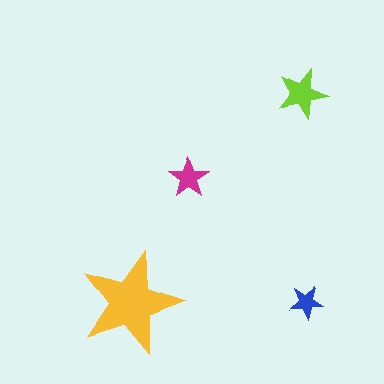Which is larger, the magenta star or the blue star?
The magenta one.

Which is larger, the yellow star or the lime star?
The yellow one.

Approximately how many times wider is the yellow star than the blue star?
About 3 times wider.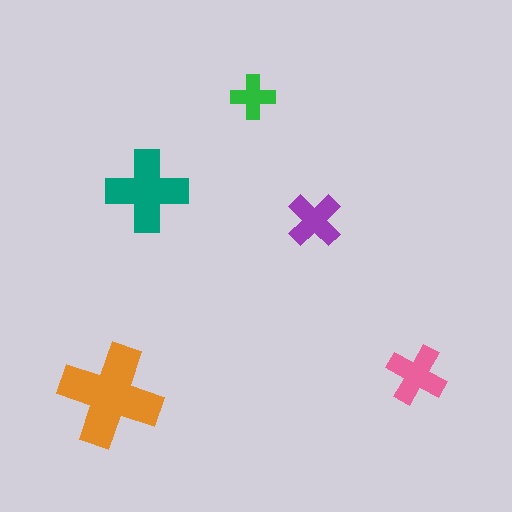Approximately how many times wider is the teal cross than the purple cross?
About 1.5 times wider.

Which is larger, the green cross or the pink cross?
The pink one.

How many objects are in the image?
There are 5 objects in the image.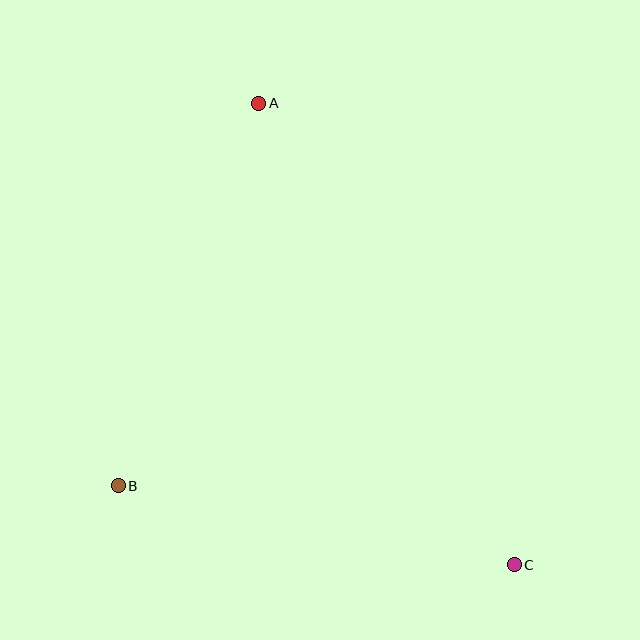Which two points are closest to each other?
Points B and C are closest to each other.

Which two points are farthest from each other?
Points A and C are farthest from each other.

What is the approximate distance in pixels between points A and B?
The distance between A and B is approximately 408 pixels.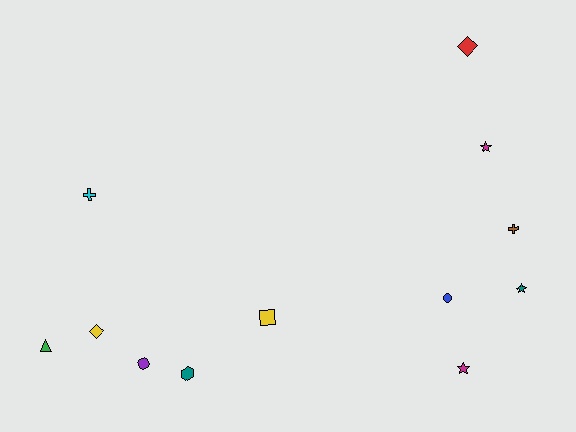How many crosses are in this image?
There are 2 crosses.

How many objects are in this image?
There are 12 objects.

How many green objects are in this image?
There is 1 green object.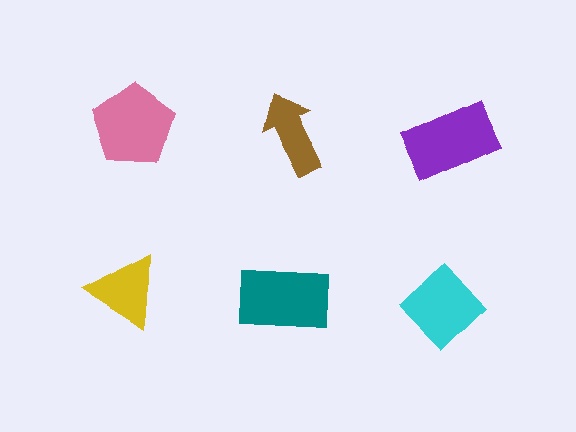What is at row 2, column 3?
A cyan diamond.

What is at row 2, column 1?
A yellow triangle.